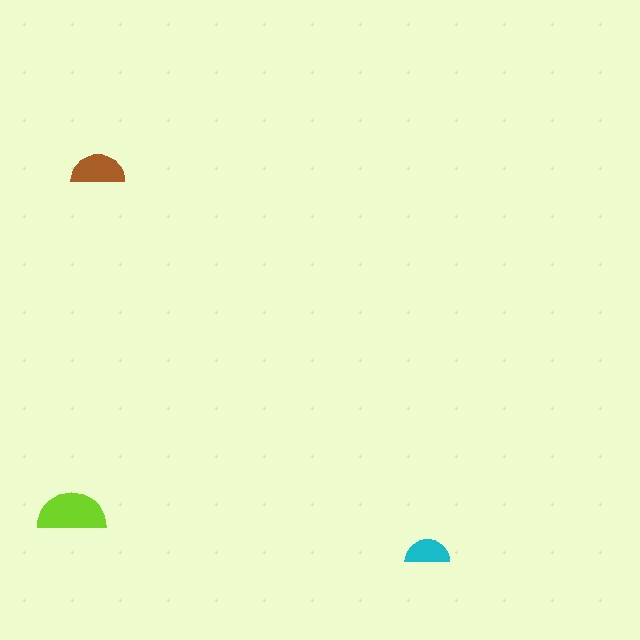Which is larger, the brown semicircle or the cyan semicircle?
The brown one.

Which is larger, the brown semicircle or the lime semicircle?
The lime one.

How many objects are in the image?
There are 3 objects in the image.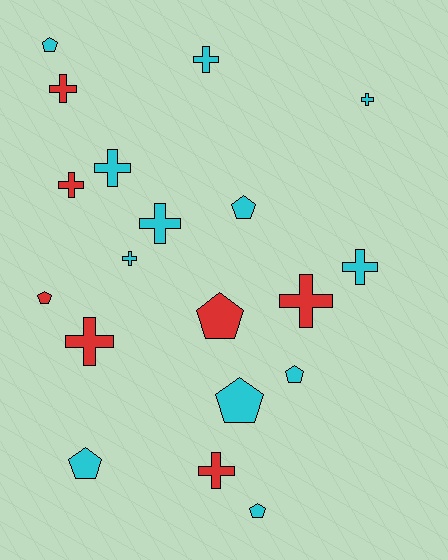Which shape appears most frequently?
Cross, with 11 objects.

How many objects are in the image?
There are 19 objects.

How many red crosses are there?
There are 5 red crosses.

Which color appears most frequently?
Cyan, with 12 objects.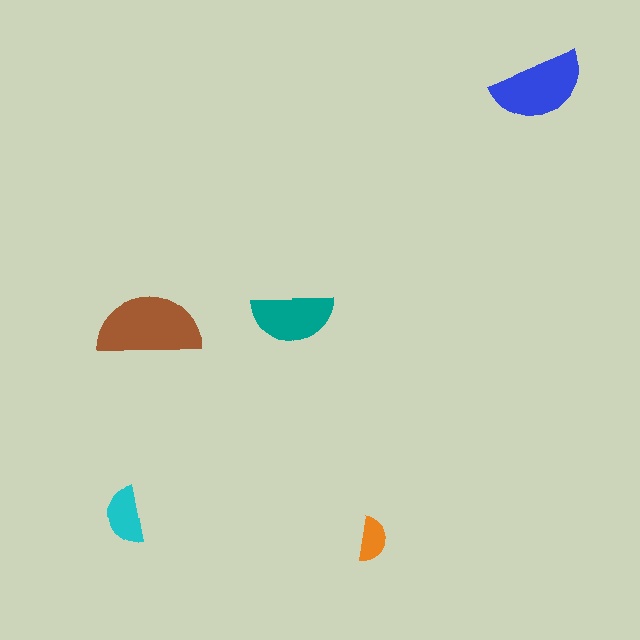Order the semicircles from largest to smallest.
the brown one, the blue one, the teal one, the cyan one, the orange one.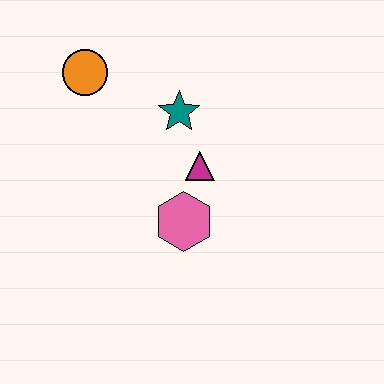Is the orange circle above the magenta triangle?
Yes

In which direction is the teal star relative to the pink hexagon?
The teal star is above the pink hexagon.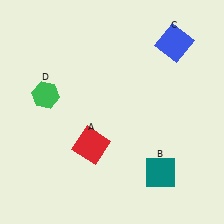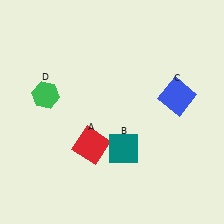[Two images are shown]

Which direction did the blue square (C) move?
The blue square (C) moved down.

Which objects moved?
The objects that moved are: the teal square (B), the blue square (C).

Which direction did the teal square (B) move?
The teal square (B) moved left.